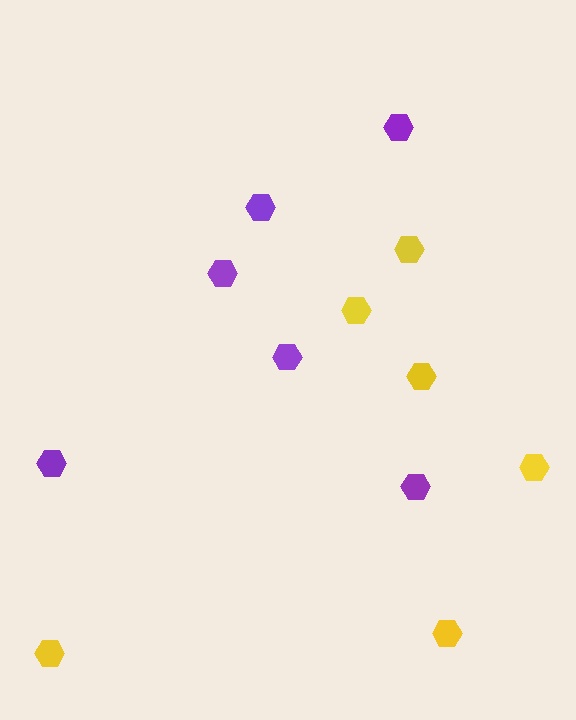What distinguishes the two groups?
There are 2 groups: one group of yellow hexagons (6) and one group of purple hexagons (6).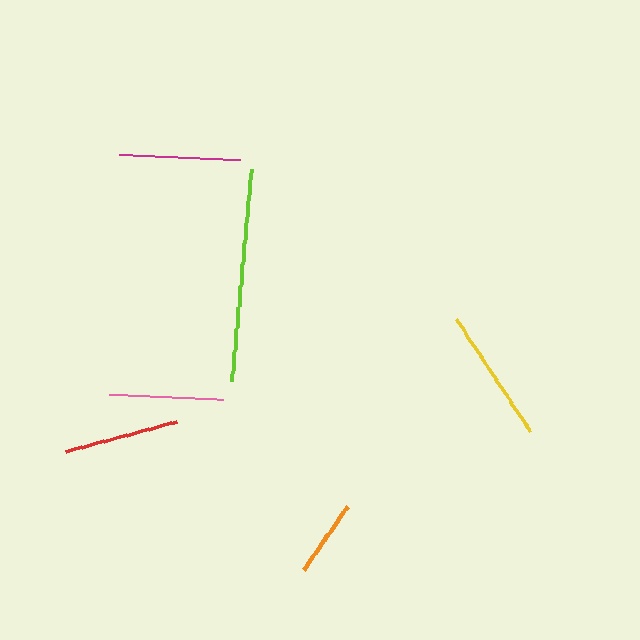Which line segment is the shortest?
The orange line is the shortest at approximately 76 pixels.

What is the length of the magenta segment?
The magenta segment is approximately 121 pixels long.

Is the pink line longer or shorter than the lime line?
The lime line is longer than the pink line.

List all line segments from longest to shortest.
From longest to shortest: lime, yellow, magenta, red, pink, orange.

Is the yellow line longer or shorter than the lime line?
The lime line is longer than the yellow line.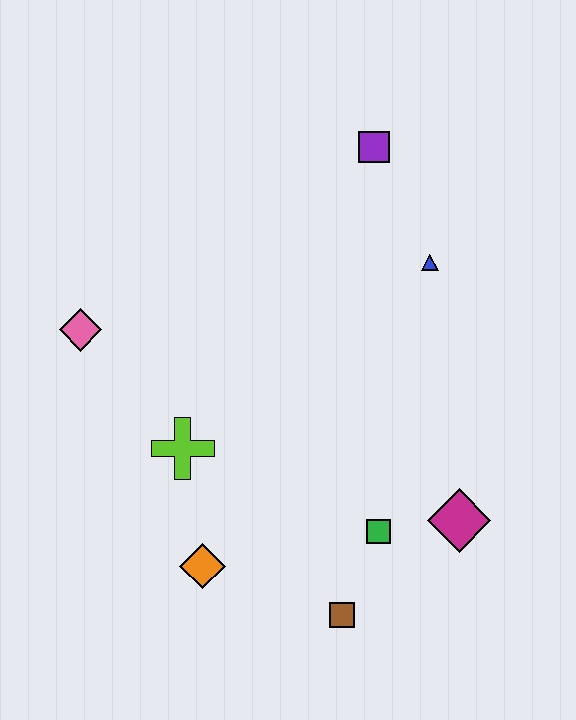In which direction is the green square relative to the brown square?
The green square is above the brown square.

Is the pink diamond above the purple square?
No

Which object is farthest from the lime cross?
The purple square is farthest from the lime cross.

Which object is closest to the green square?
The magenta diamond is closest to the green square.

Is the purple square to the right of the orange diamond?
Yes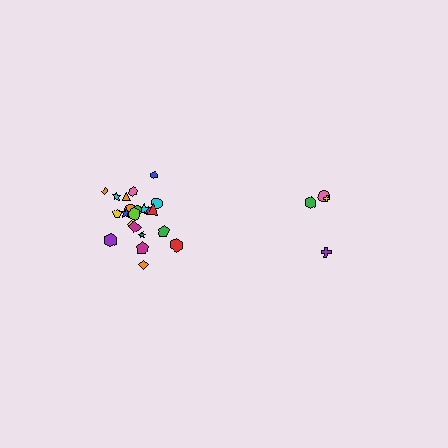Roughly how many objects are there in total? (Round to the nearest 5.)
Roughly 25 objects in total.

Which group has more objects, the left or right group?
The left group.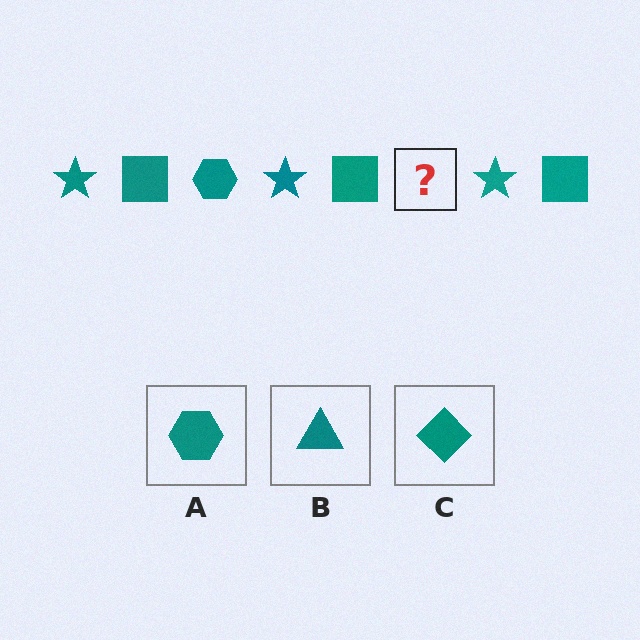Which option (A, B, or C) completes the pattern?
A.